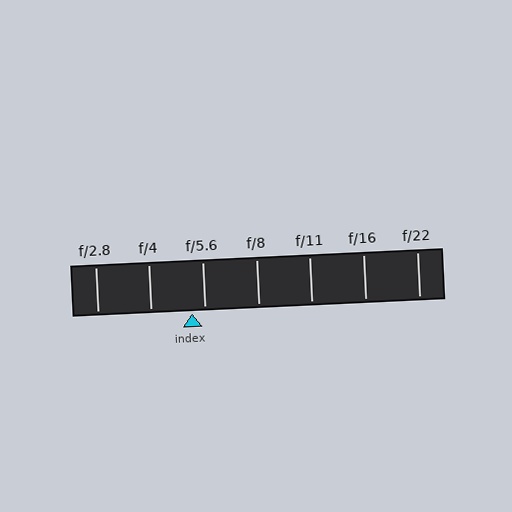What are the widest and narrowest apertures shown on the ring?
The widest aperture shown is f/2.8 and the narrowest is f/22.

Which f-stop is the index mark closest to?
The index mark is closest to f/5.6.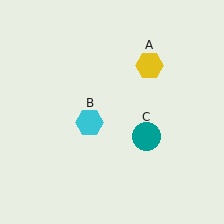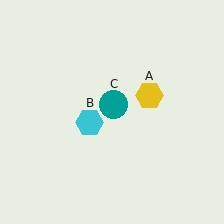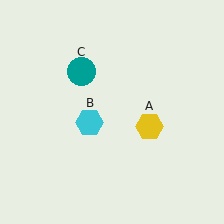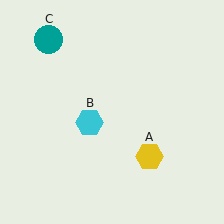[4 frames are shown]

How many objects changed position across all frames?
2 objects changed position: yellow hexagon (object A), teal circle (object C).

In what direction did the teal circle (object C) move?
The teal circle (object C) moved up and to the left.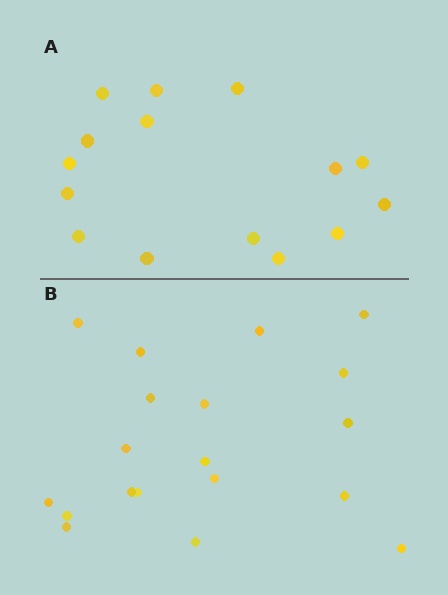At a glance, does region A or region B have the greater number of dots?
Region B (the bottom region) has more dots.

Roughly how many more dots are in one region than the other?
Region B has about 4 more dots than region A.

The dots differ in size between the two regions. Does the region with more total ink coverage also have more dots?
No. Region A has more total ink coverage because its dots are larger, but region B actually contains more individual dots. Total area can be misleading — the number of items is what matters here.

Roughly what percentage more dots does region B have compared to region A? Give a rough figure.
About 25% more.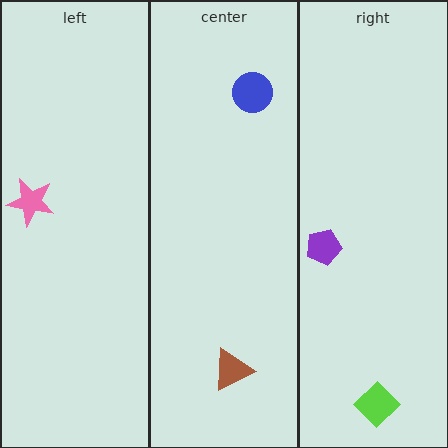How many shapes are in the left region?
1.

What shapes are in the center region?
The brown triangle, the blue circle.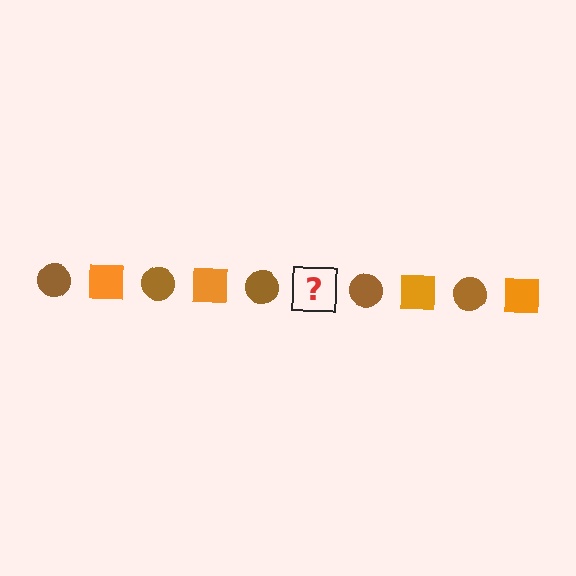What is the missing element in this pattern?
The missing element is an orange square.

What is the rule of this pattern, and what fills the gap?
The rule is that the pattern alternates between brown circle and orange square. The gap should be filled with an orange square.